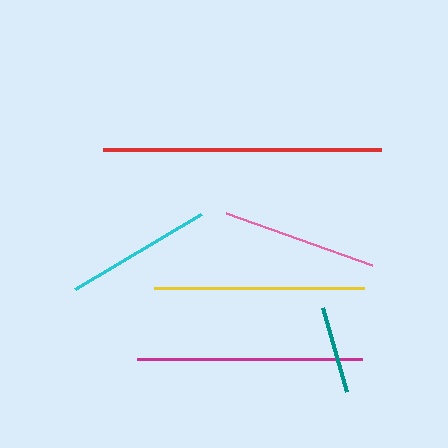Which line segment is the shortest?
The teal line is the shortest at approximately 87 pixels.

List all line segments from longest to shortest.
From longest to shortest: red, magenta, yellow, pink, cyan, teal.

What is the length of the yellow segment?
The yellow segment is approximately 210 pixels long.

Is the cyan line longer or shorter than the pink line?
The pink line is longer than the cyan line.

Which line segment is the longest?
The red line is the longest at approximately 278 pixels.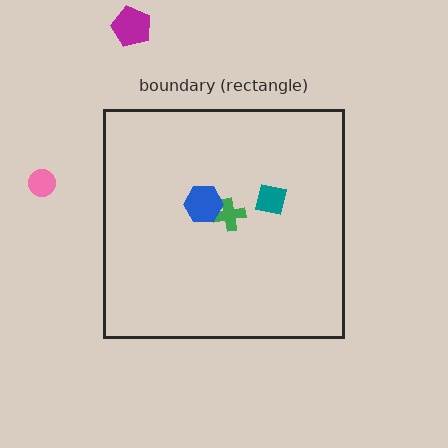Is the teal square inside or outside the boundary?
Inside.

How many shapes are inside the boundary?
3 inside, 2 outside.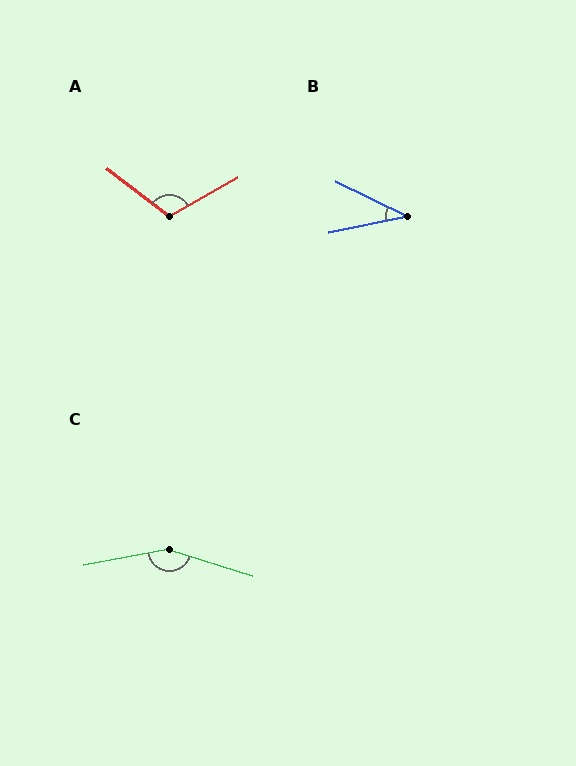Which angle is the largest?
C, at approximately 152 degrees.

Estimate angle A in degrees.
Approximately 113 degrees.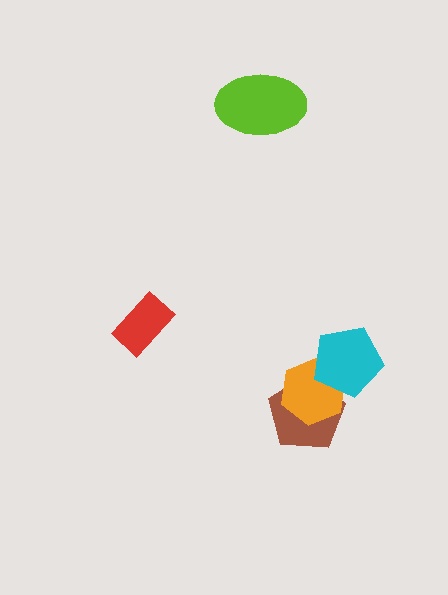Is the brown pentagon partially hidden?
Yes, it is partially covered by another shape.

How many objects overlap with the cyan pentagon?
2 objects overlap with the cyan pentagon.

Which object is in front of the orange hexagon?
The cyan pentagon is in front of the orange hexagon.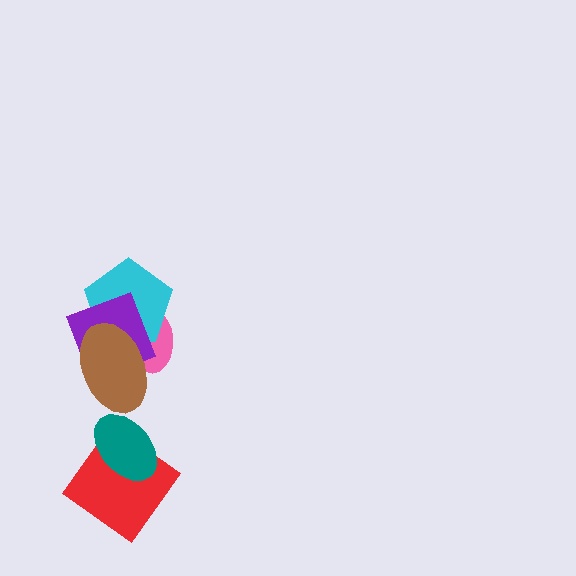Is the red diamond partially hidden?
Yes, it is partially covered by another shape.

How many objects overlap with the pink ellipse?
3 objects overlap with the pink ellipse.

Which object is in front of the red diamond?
The teal ellipse is in front of the red diamond.